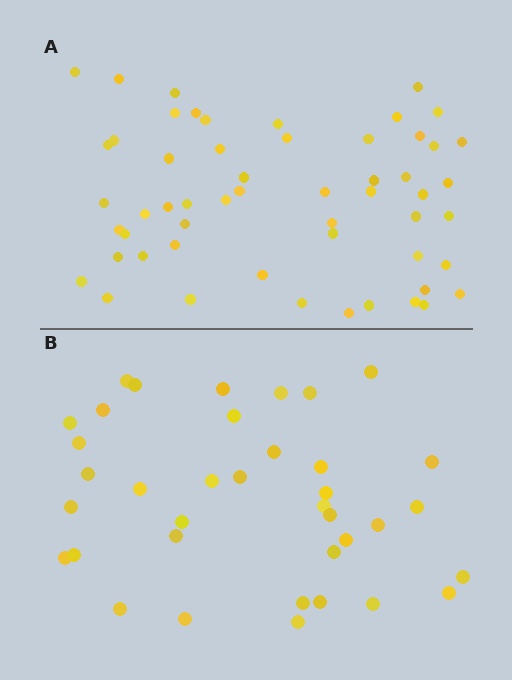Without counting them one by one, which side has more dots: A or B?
Region A (the top region) has more dots.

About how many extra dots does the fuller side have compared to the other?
Region A has approximately 20 more dots than region B.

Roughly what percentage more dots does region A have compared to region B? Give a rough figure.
About 50% more.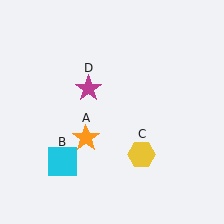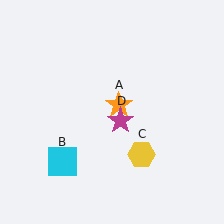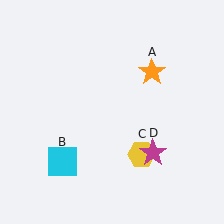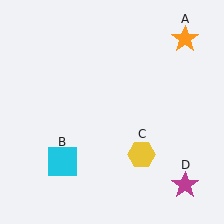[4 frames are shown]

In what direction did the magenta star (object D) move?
The magenta star (object D) moved down and to the right.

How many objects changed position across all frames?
2 objects changed position: orange star (object A), magenta star (object D).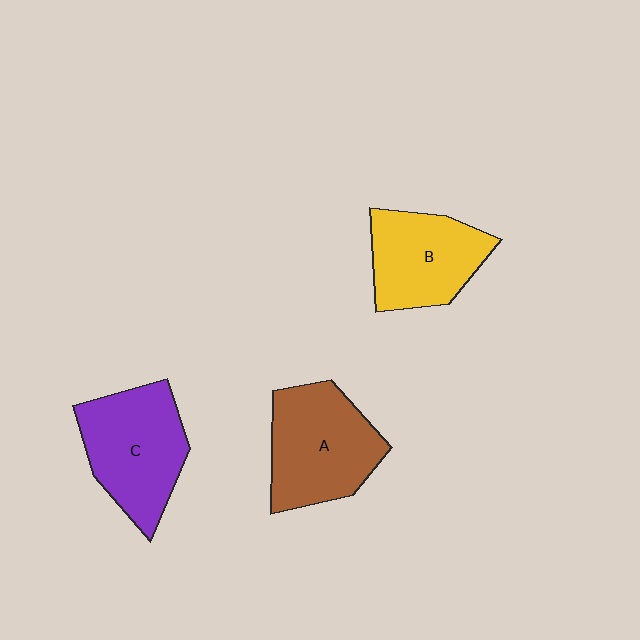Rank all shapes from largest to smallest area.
From largest to smallest: A (brown), C (purple), B (yellow).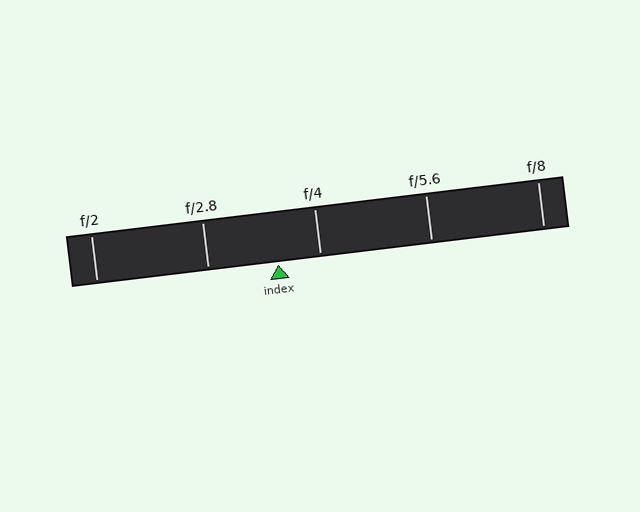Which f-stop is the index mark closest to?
The index mark is closest to f/4.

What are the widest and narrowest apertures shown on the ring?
The widest aperture shown is f/2 and the narrowest is f/8.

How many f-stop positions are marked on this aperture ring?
There are 5 f-stop positions marked.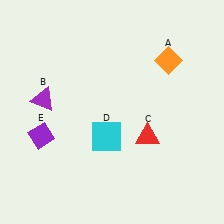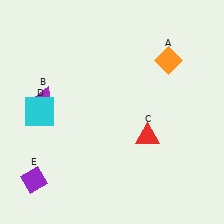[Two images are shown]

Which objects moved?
The objects that moved are: the cyan square (D), the purple diamond (E).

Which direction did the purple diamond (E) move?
The purple diamond (E) moved down.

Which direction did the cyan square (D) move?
The cyan square (D) moved left.